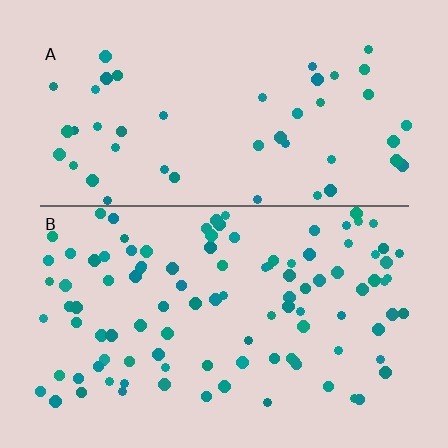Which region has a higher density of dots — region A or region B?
B (the bottom).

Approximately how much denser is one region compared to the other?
Approximately 2.2× — region B over region A.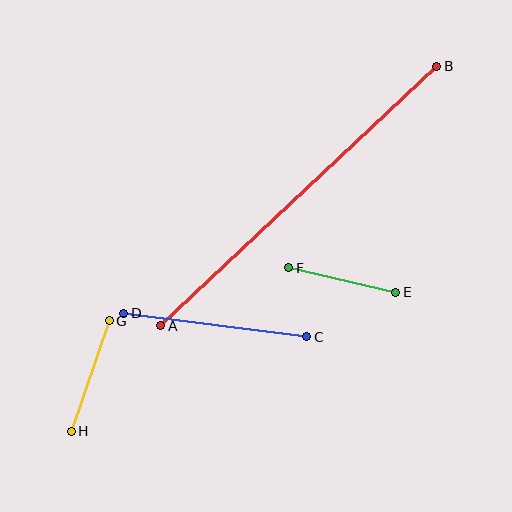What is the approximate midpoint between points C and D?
The midpoint is at approximately (215, 325) pixels.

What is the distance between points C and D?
The distance is approximately 185 pixels.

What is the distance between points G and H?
The distance is approximately 117 pixels.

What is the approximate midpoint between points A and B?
The midpoint is at approximately (299, 196) pixels.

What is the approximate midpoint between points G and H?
The midpoint is at approximately (90, 376) pixels.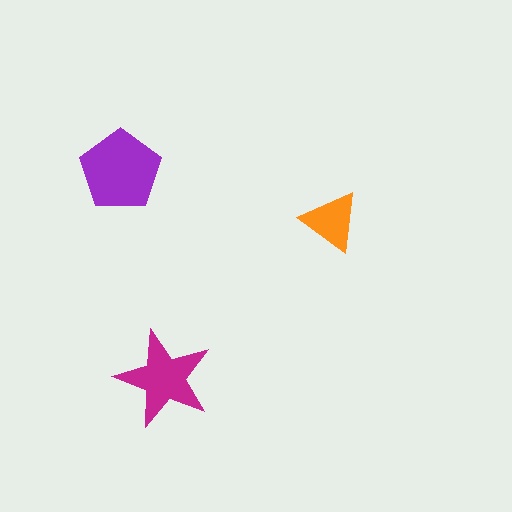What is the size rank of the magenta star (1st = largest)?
2nd.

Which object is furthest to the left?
The purple pentagon is leftmost.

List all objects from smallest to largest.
The orange triangle, the magenta star, the purple pentagon.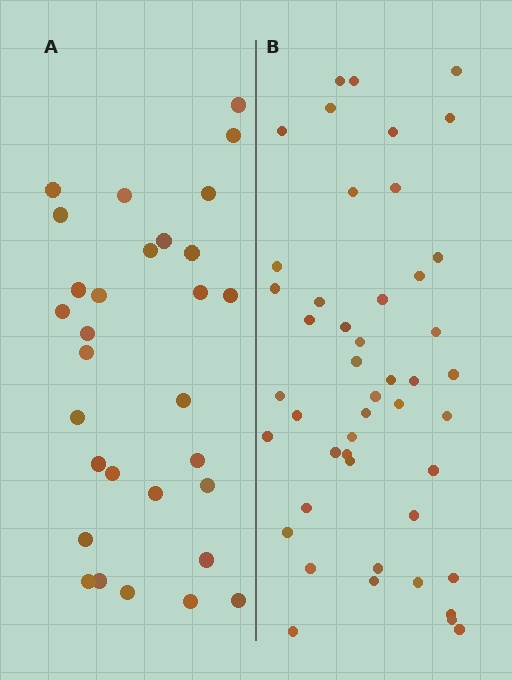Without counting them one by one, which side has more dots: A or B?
Region B (the right region) has more dots.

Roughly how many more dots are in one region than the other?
Region B has approximately 15 more dots than region A.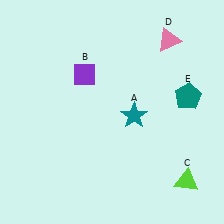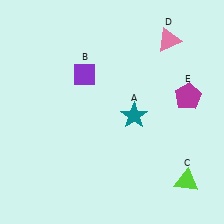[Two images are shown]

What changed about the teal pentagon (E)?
In Image 1, E is teal. In Image 2, it changed to magenta.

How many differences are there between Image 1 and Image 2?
There is 1 difference between the two images.